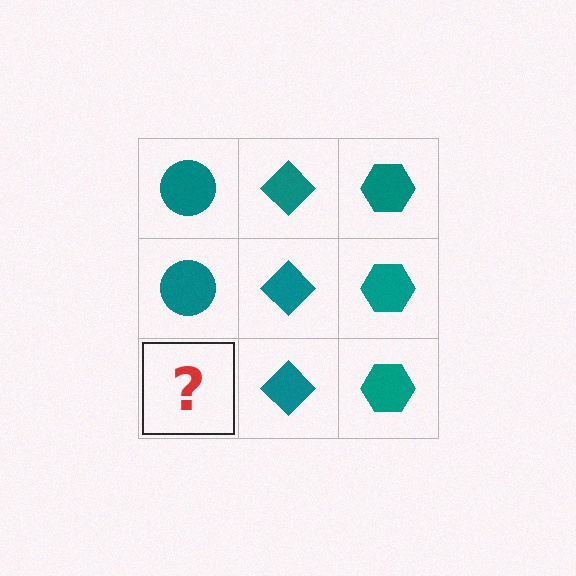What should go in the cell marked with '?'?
The missing cell should contain a teal circle.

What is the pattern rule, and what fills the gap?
The rule is that each column has a consistent shape. The gap should be filled with a teal circle.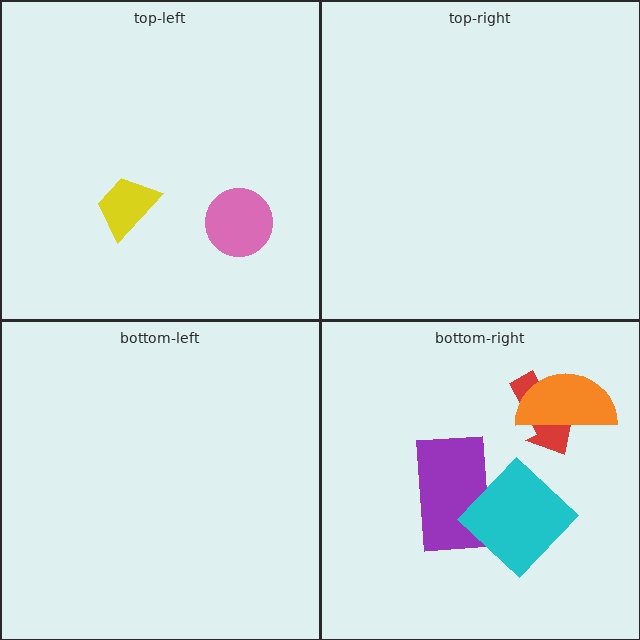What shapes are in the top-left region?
The pink circle, the yellow trapezoid.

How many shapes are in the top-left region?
2.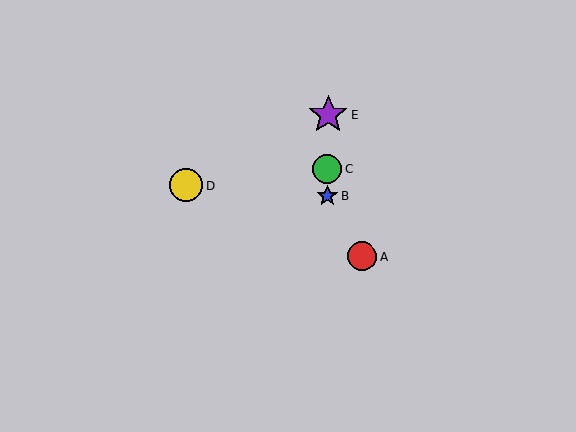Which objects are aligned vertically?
Objects B, C, E are aligned vertically.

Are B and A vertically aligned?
No, B is at x≈327 and A is at x≈362.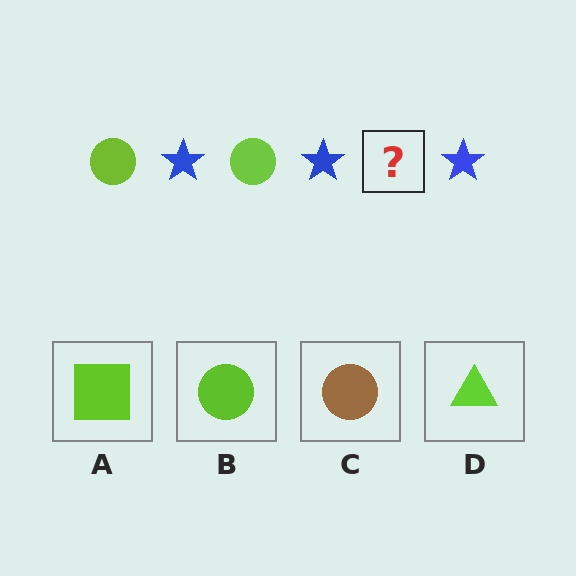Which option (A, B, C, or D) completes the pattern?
B.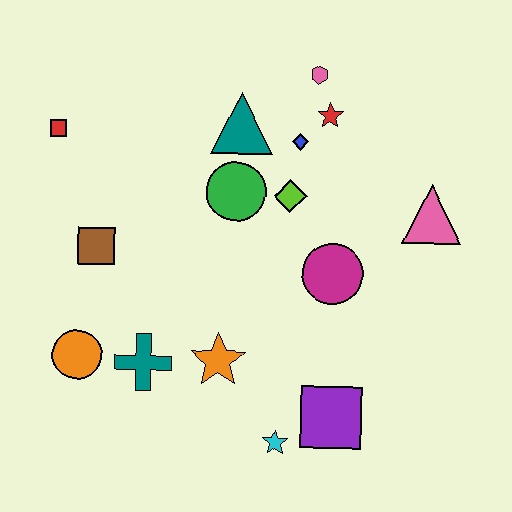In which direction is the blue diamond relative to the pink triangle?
The blue diamond is to the left of the pink triangle.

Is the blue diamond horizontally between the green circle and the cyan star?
No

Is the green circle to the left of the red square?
No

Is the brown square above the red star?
No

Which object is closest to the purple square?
The cyan star is closest to the purple square.